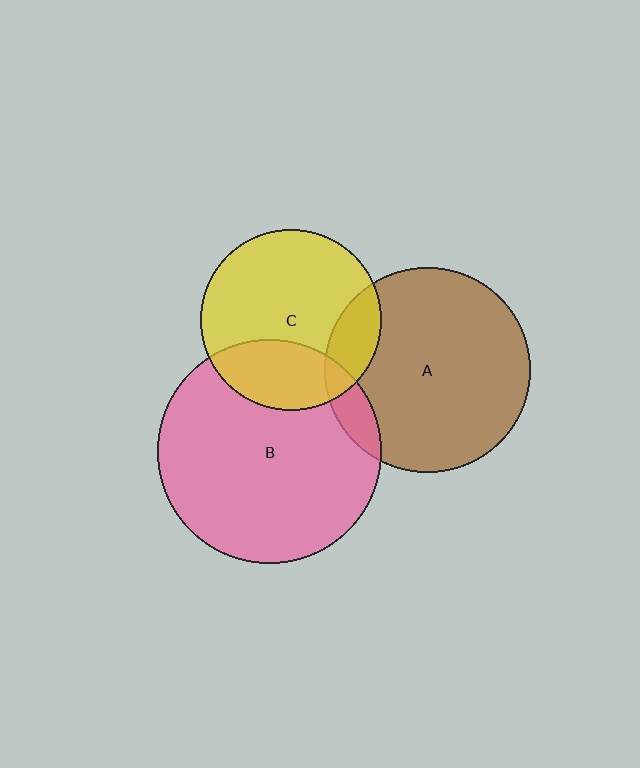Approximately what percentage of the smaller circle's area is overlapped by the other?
Approximately 30%.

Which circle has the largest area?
Circle B (pink).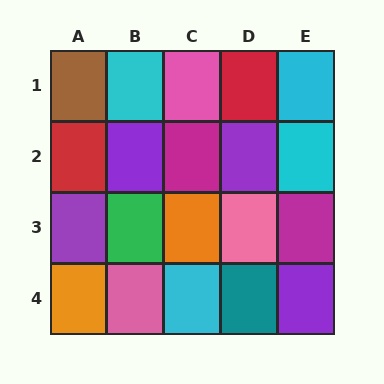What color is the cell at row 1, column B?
Cyan.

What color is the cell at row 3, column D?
Pink.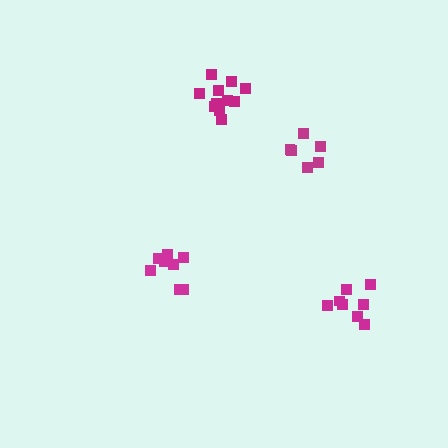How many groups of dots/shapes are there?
There are 4 groups.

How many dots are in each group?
Group 1: 8 dots, Group 2: 11 dots, Group 3: 8 dots, Group 4: 6 dots (33 total).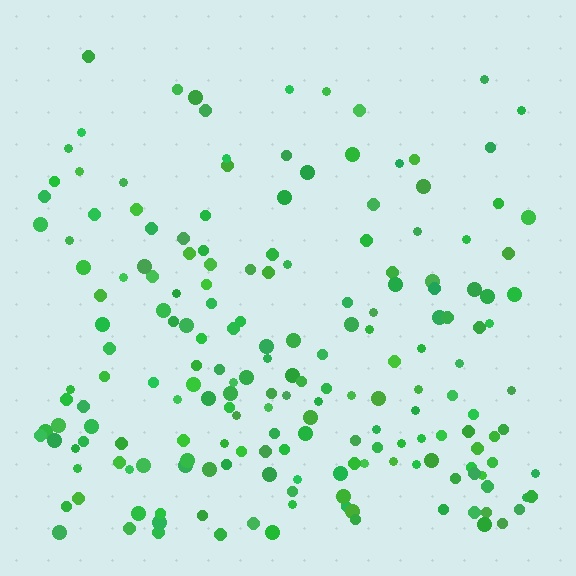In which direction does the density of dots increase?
From top to bottom, with the bottom side densest.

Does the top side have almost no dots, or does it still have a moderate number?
Still a moderate number, just noticeably fewer than the bottom.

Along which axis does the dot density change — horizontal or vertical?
Vertical.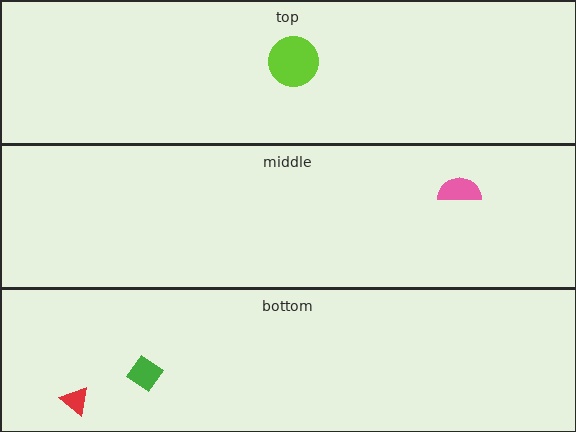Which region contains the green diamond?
The bottom region.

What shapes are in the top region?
The lime circle.